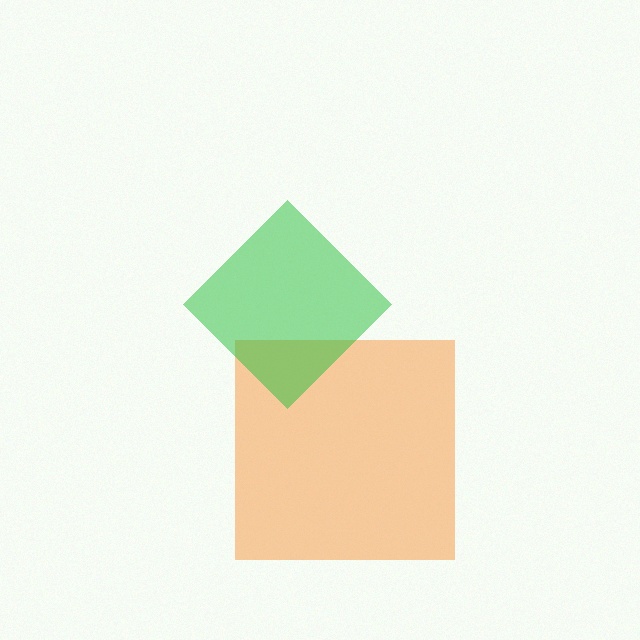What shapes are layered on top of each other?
The layered shapes are: an orange square, a green diamond.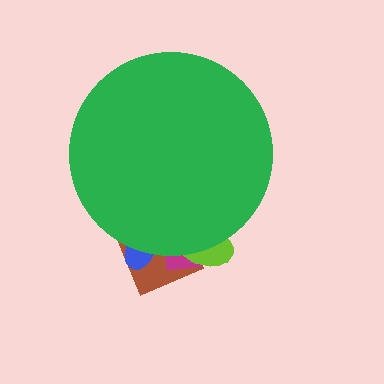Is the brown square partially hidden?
Yes, the brown square is partially hidden behind the green circle.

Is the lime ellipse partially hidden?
Yes, the lime ellipse is partially hidden behind the green circle.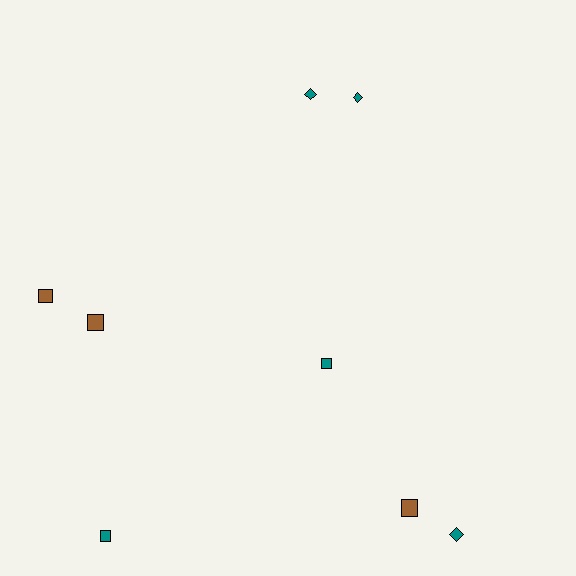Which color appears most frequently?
Teal, with 5 objects.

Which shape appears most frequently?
Square, with 5 objects.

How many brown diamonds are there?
There are no brown diamonds.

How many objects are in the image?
There are 8 objects.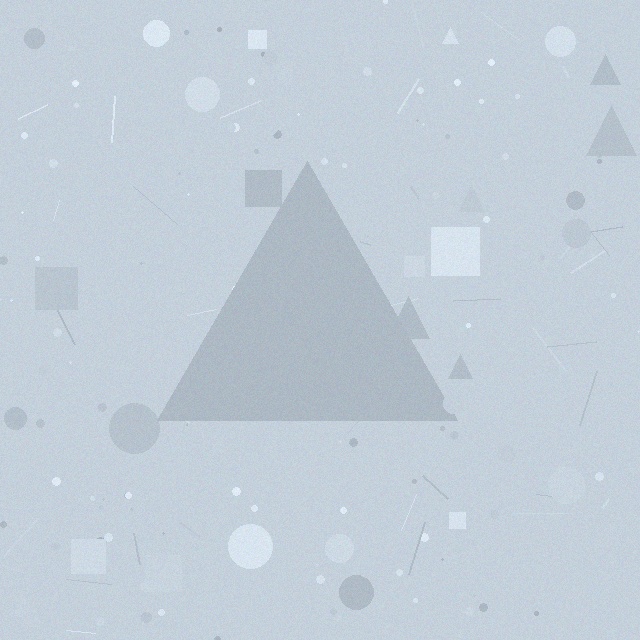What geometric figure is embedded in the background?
A triangle is embedded in the background.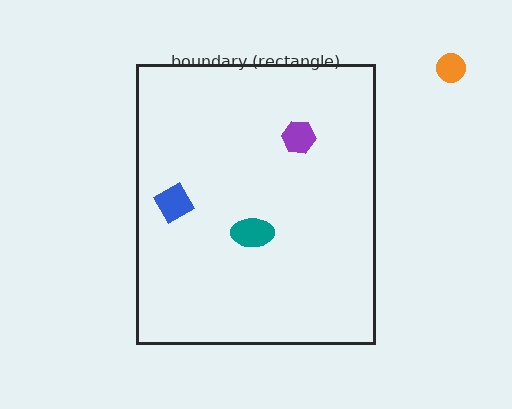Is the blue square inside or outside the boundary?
Inside.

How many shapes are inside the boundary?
3 inside, 1 outside.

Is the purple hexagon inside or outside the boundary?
Inside.